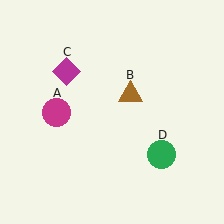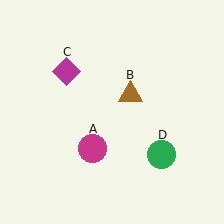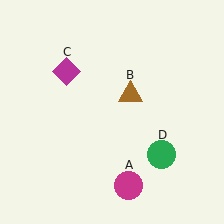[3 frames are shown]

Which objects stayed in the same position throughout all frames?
Brown triangle (object B) and magenta diamond (object C) and green circle (object D) remained stationary.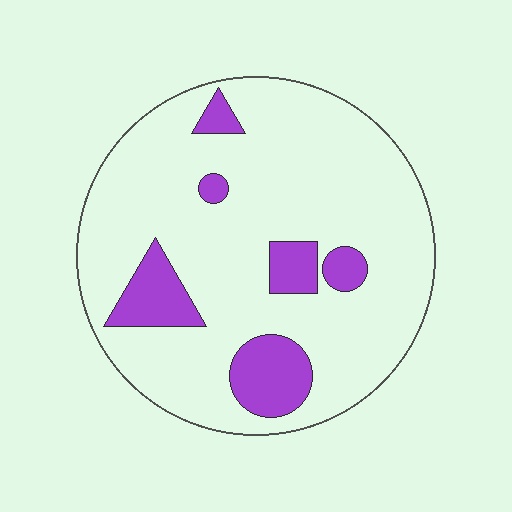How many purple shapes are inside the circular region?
6.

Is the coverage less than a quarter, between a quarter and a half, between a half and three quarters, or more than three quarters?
Less than a quarter.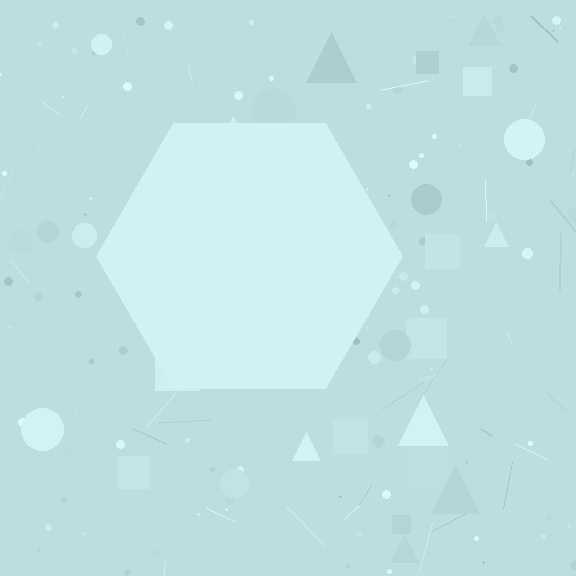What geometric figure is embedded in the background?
A hexagon is embedded in the background.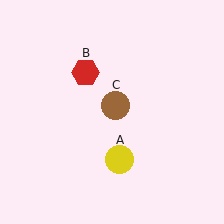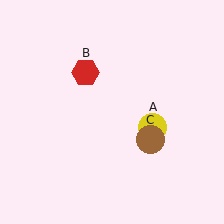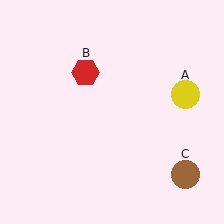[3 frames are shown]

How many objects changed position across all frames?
2 objects changed position: yellow circle (object A), brown circle (object C).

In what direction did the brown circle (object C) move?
The brown circle (object C) moved down and to the right.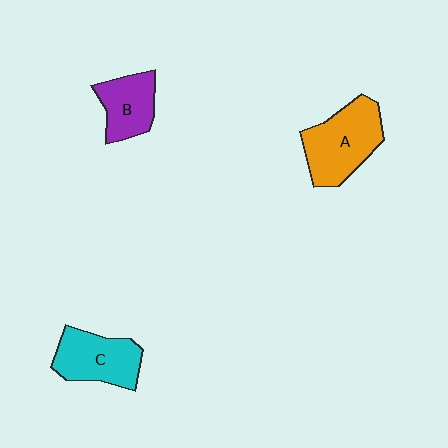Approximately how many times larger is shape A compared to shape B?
Approximately 1.5 times.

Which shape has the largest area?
Shape A (orange).